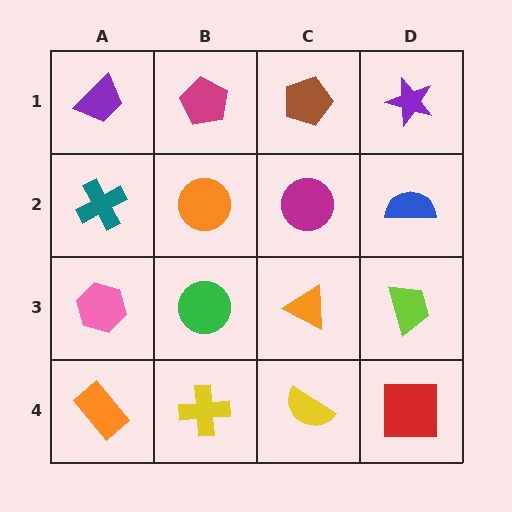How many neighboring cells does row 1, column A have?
2.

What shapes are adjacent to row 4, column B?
A green circle (row 3, column B), an orange rectangle (row 4, column A), a yellow semicircle (row 4, column C).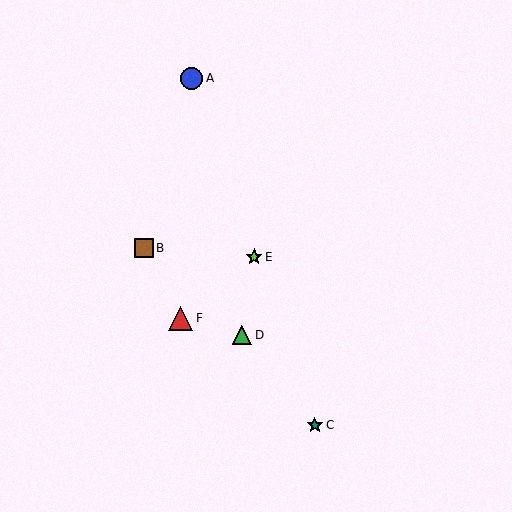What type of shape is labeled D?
Shape D is a green triangle.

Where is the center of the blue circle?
The center of the blue circle is at (192, 78).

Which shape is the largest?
The red triangle (labeled F) is the largest.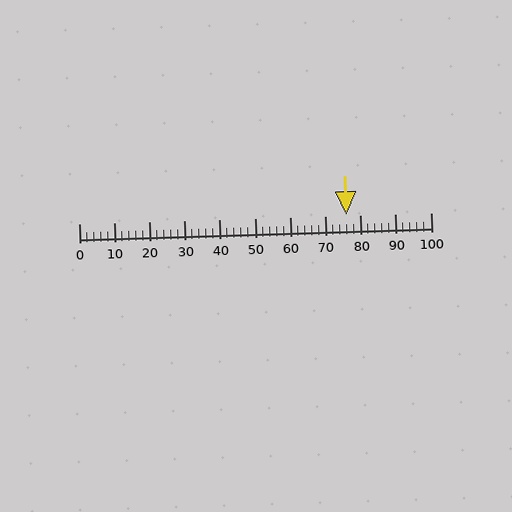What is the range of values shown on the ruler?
The ruler shows values from 0 to 100.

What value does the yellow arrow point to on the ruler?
The yellow arrow points to approximately 76.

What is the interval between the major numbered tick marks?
The major tick marks are spaced 10 units apart.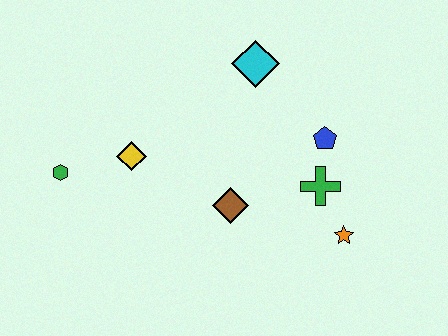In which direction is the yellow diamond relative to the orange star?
The yellow diamond is to the left of the orange star.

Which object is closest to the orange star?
The green cross is closest to the orange star.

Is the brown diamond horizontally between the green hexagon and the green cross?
Yes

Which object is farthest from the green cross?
The green hexagon is farthest from the green cross.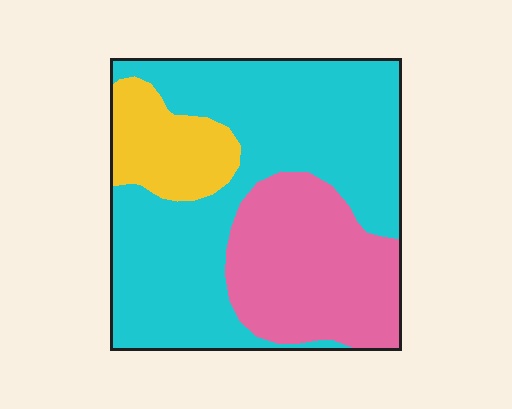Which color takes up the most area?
Cyan, at roughly 60%.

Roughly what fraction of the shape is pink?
Pink covers around 30% of the shape.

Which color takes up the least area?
Yellow, at roughly 15%.